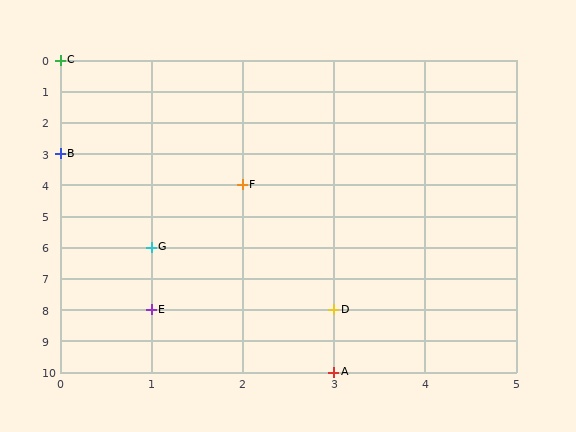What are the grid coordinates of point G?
Point G is at grid coordinates (1, 6).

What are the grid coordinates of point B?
Point B is at grid coordinates (0, 3).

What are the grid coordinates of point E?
Point E is at grid coordinates (1, 8).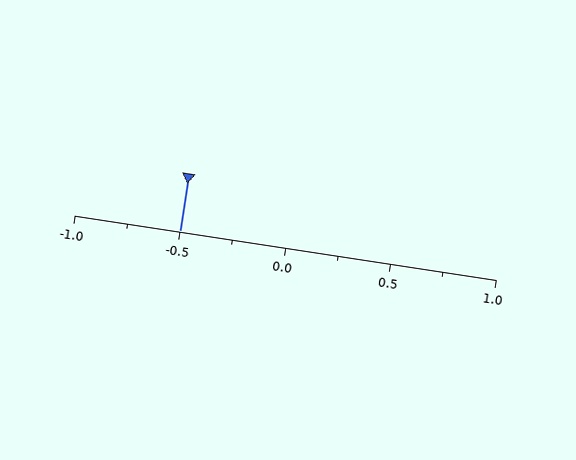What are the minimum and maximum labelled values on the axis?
The axis runs from -1.0 to 1.0.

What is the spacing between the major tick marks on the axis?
The major ticks are spaced 0.5 apart.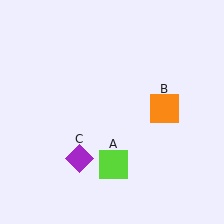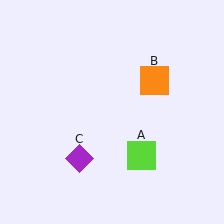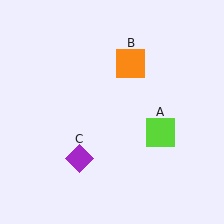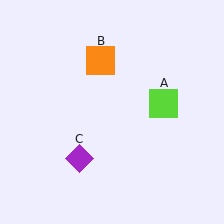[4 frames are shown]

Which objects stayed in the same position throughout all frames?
Purple diamond (object C) remained stationary.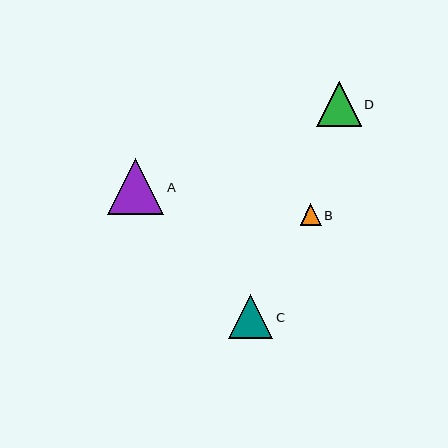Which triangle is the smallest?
Triangle B is the smallest with a size of approximately 21 pixels.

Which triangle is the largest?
Triangle A is the largest with a size of approximately 56 pixels.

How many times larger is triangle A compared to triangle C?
Triangle A is approximately 1.3 times the size of triangle C.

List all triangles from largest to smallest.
From largest to smallest: A, D, C, B.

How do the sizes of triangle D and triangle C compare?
Triangle D and triangle C are approximately the same size.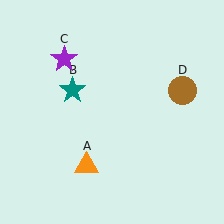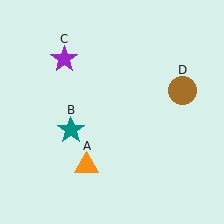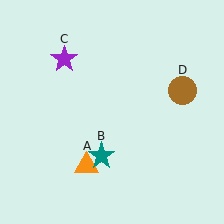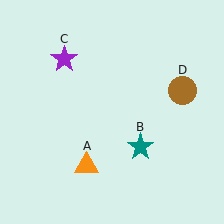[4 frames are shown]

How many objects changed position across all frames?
1 object changed position: teal star (object B).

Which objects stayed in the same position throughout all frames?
Orange triangle (object A) and purple star (object C) and brown circle (object D) remained stationary.